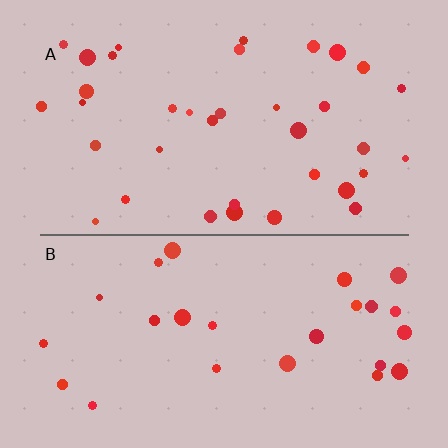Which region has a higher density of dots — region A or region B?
A (the top).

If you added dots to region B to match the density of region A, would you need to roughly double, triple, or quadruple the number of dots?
Approximately double.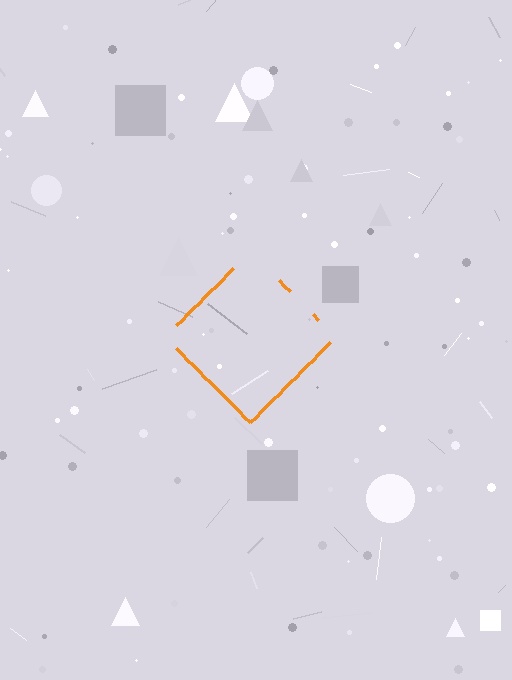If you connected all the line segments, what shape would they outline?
They would outline a diamond.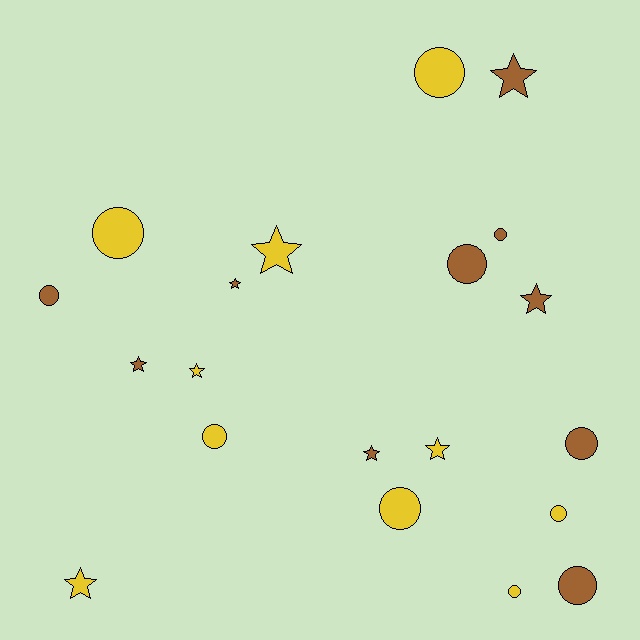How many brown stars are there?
There are 5 brown stars.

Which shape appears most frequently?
Circle, with 11 objects.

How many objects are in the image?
There are 20 objects.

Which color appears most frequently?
Brown, with 10 objects.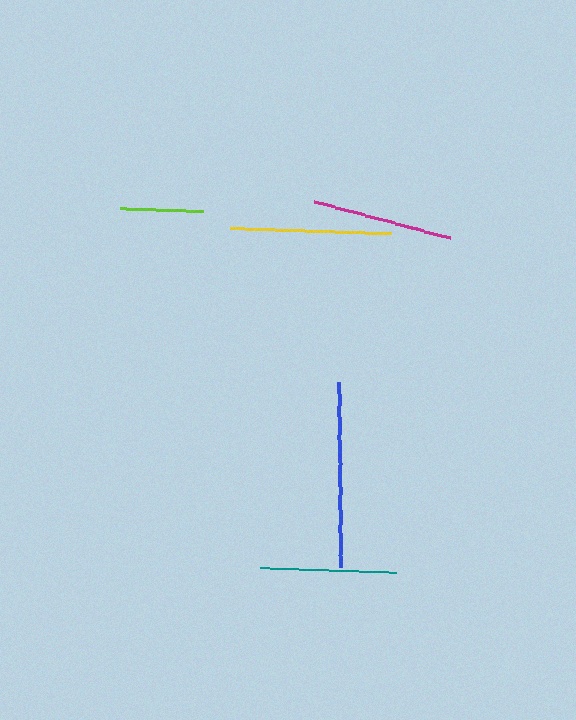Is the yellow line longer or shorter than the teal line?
The yellow line is longer than the teal line.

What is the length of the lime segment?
The lime segment is approximately 83 pixels long.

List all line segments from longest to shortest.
From longest to shortest: blue, yellow, magenta, teal, lime.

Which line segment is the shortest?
The lime line is the shortest at approximately 83 pixels.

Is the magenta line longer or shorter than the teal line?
The magenta line is longer than the teal line.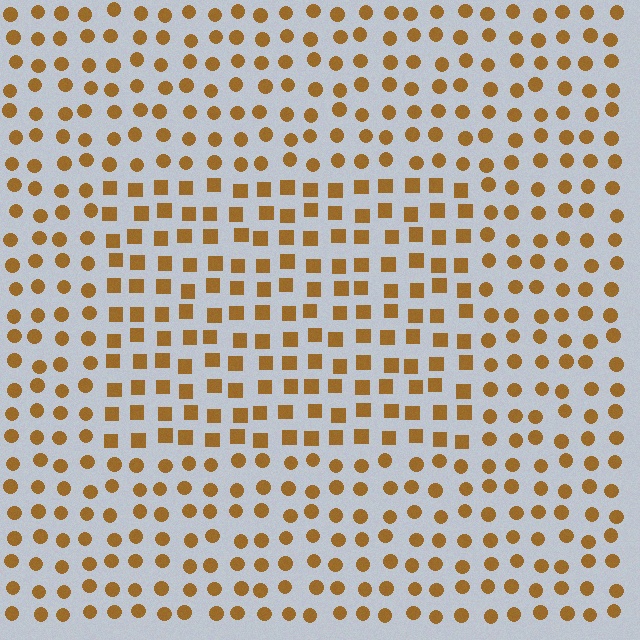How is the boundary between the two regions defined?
The boundary is defined by a change in element shape: squares inside vs. circles outside. All elements share the same color and spacing.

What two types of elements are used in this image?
The image uses squares inside the rectangle region and circles outside it.